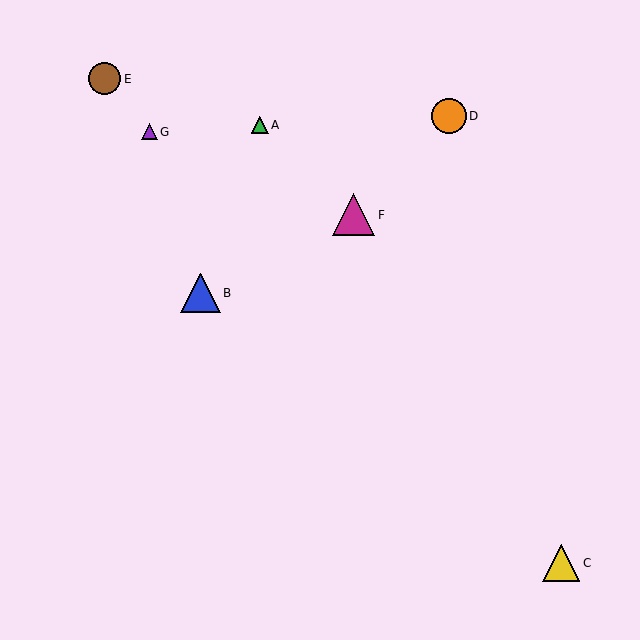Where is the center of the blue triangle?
The center of the blue triangle is at (200, 293).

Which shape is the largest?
The magenta triangle (labeled F) is the largest.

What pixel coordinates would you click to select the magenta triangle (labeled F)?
Click at (353, 215) to select the magenta triangle F.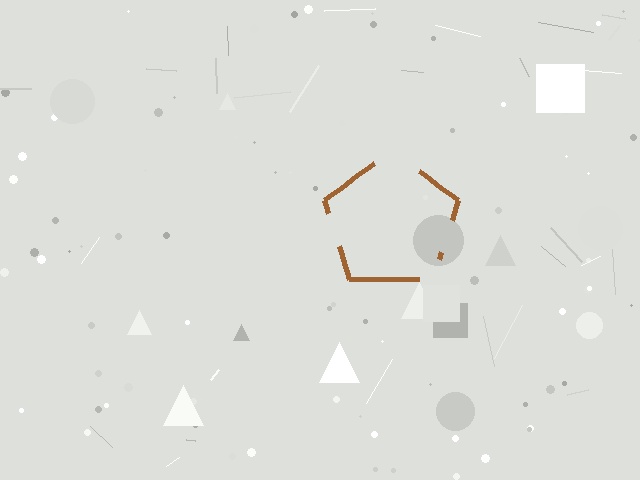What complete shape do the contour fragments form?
The contour fragments form a pentagon.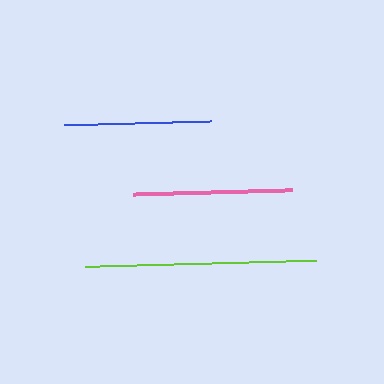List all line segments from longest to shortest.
From longest to shortest: lime, pink, blue.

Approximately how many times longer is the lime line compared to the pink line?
The lime line is approximately 1.4 times the length of the pink line.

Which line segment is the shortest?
The blue line is the shortest at approximately 147 pixels.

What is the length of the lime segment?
The lime segment is approximately 231 pixels long.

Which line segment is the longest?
The lime line is the longest at approximately 231 pixels.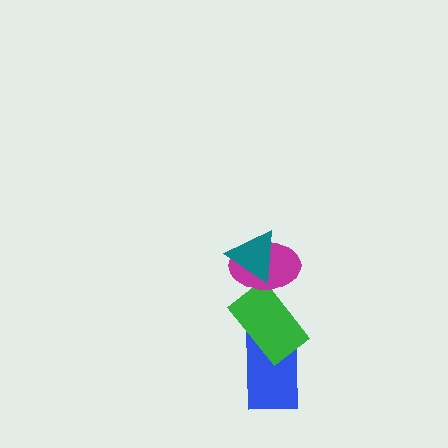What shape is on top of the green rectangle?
The magenta ellipse is on top of the green rectangle.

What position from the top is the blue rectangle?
The blue rectangle is 4th from the top.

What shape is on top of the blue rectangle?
The green rectangle is on top of the blue rectangle.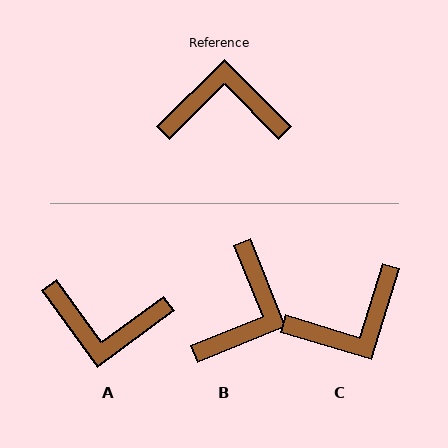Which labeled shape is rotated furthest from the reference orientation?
A, about 171 degrees away.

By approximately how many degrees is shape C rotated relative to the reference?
Approximately 152 degrees clockwise.